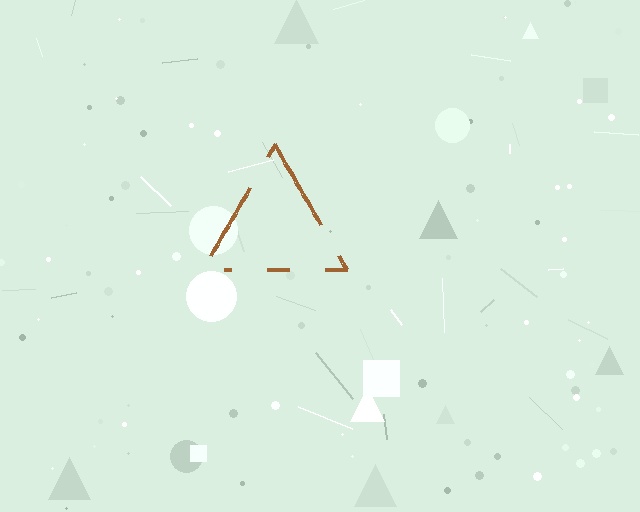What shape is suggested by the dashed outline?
The dashed outline suggests a triangle.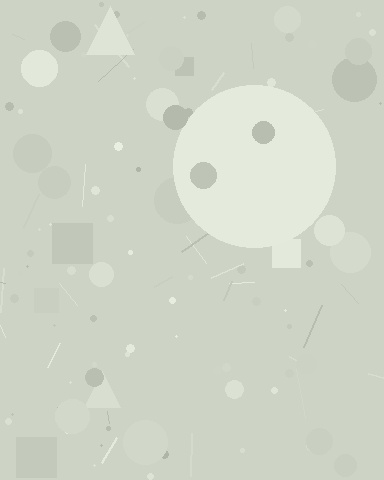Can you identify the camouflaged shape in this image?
The camouflaged shape is a circle.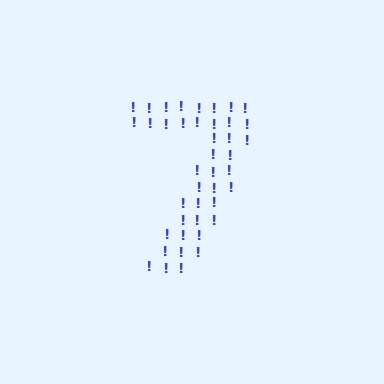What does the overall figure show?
The overall figure shows the digit 7.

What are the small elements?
The small elements are exclamation marks.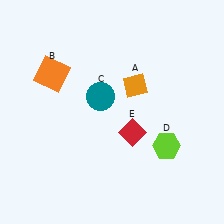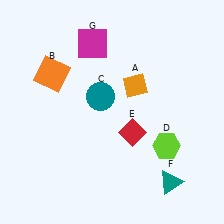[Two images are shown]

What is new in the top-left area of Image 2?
A magenta square (G) was added in the top-left area of Image 2.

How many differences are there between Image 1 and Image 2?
There are 2 differences between the two images.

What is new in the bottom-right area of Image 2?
A teal triangle (F) was added in the bottom-right area of Image 2.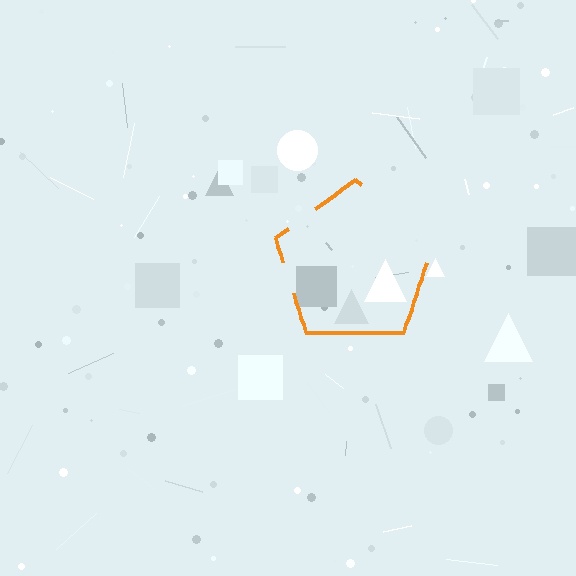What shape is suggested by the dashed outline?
The dashed outline suggests a pentagon.